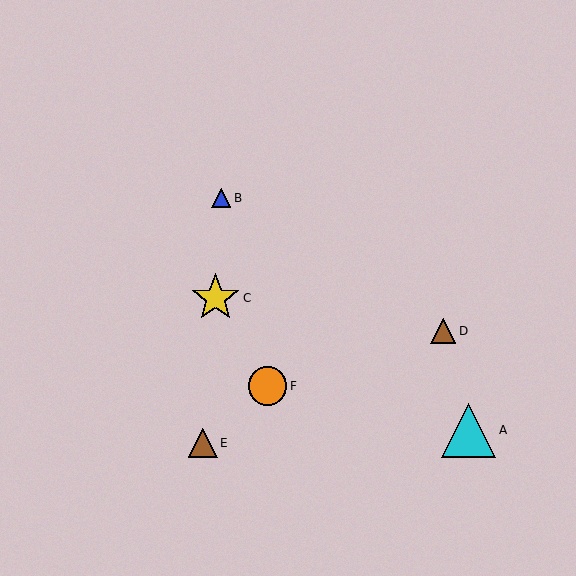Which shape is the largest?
The cyan triangle (labeled A) is the largest.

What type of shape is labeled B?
Shape B is a blue triangle.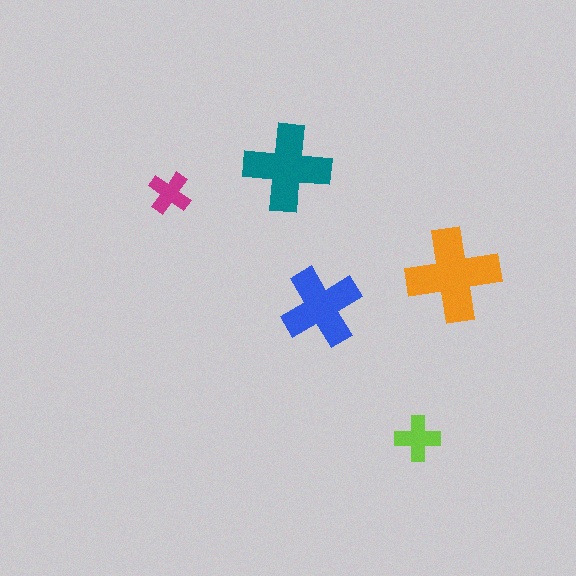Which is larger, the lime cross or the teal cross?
The teal one.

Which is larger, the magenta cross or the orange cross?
The orange one.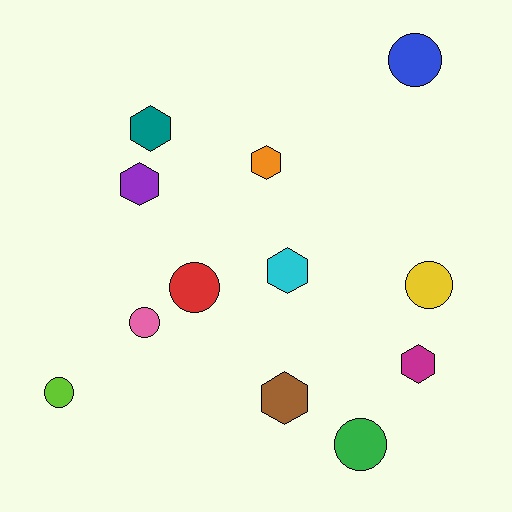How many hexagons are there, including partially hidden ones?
There are 6 hexagons.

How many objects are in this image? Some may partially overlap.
There are 12 objects.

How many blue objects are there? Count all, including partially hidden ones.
There is 1 blue object.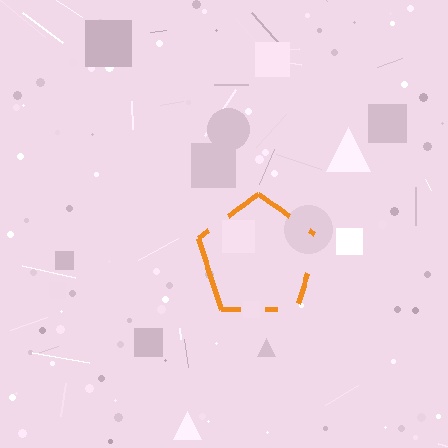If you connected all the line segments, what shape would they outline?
They would outline a pentagon.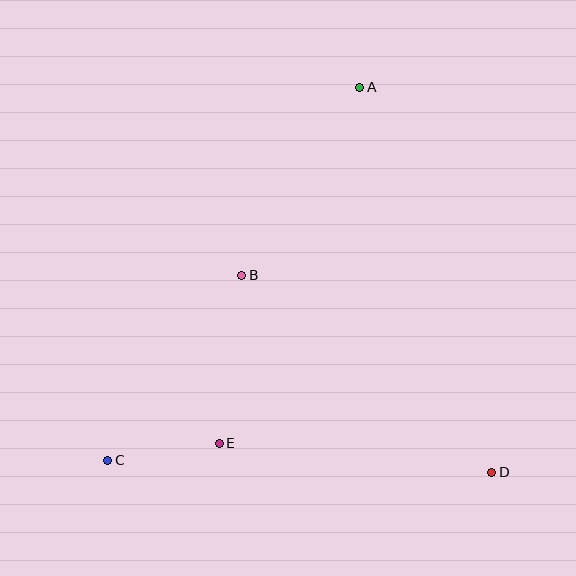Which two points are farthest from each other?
Points A and C are farthest from each other.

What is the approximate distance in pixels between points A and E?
The distance between A and E is approximately 383 pixels.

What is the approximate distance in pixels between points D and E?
The distance between D and E is approximately 274 pixels.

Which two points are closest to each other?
Points C and E are closest to each other.